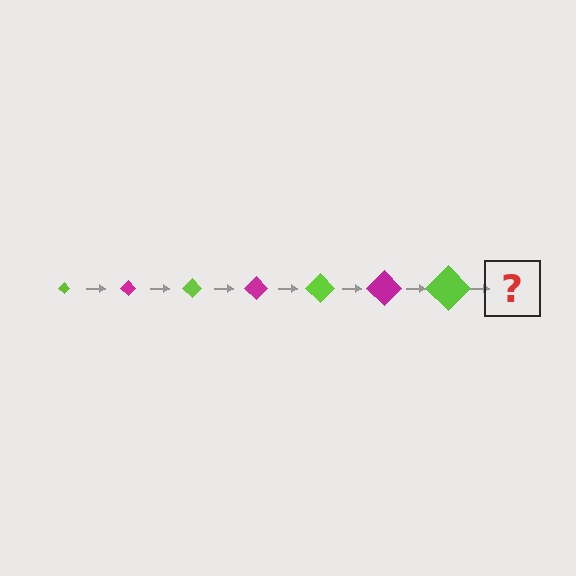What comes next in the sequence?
The next element should be a magenta diamond, larger than the previous one.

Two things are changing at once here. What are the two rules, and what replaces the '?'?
The two rules are that the diamond grows larger each step and the color cycles through lime and magenta. The '?' should be a magenta diamond, larger than the previous one.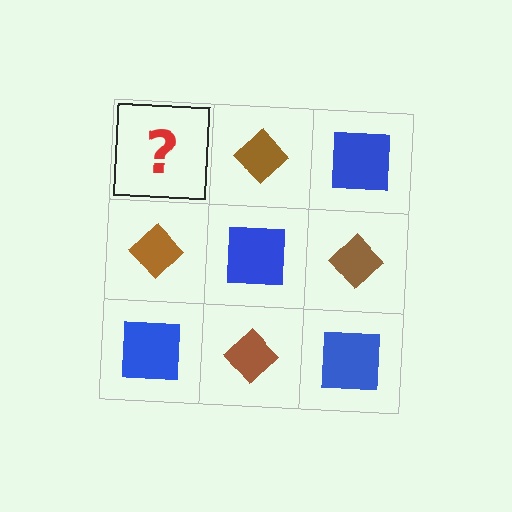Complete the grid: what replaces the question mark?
The question mark should be replaced with a blue square.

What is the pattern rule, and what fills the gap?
The rule is that it alternates blue square and brown diamond in a checkerboard pattern. The gap should be filled with a blue square.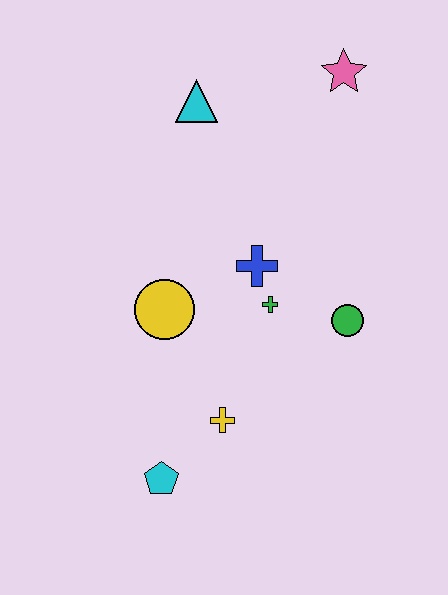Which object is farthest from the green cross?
The pink star is farthest from the green cross.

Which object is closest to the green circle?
The green cross is closest to the green circle.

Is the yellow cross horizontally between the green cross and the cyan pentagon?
Yes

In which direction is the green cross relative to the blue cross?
The green cross is below the blue cross.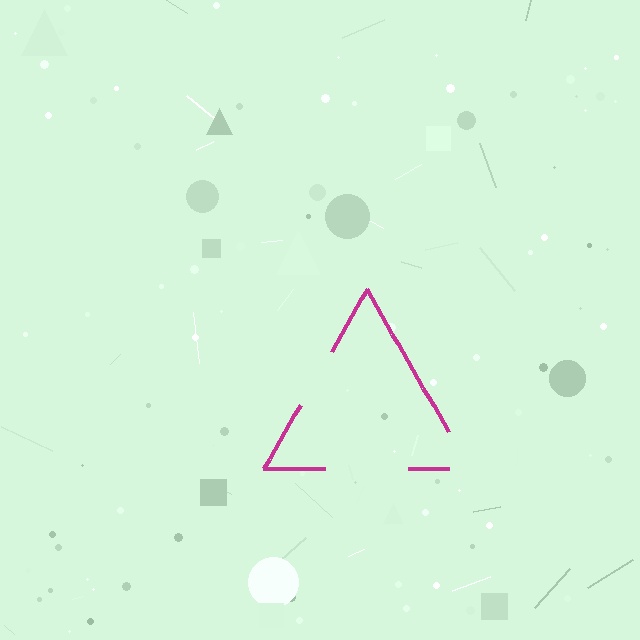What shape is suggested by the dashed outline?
The dashed outline suggests a triangle.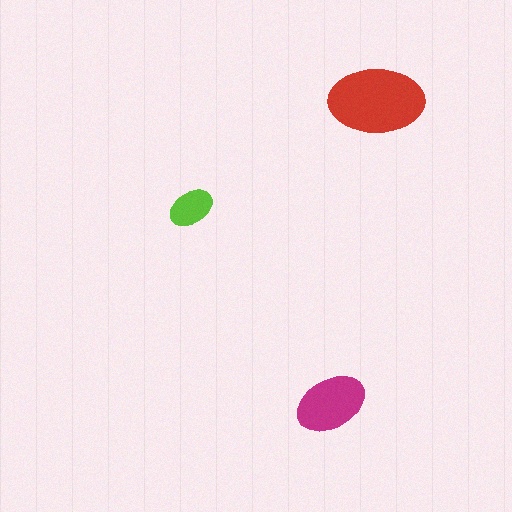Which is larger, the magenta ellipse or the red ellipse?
The red one.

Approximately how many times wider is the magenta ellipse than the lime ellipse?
About 1.5 times wider.